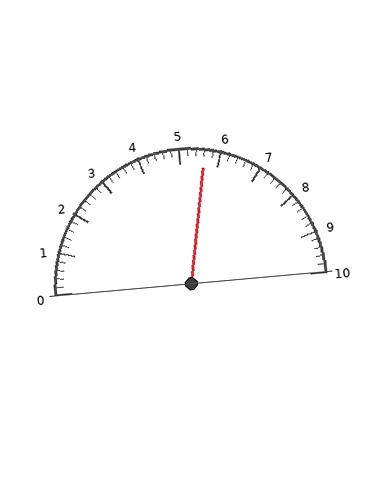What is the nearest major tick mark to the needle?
The nearest major tick mark is 6.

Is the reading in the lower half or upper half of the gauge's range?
The reading is in the upper half of the range (0 to 10).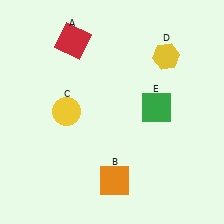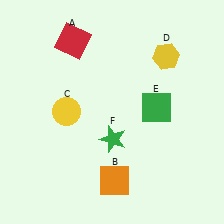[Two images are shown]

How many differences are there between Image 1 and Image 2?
There is 1 difference between the two images.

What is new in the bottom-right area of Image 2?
A green star (F) was added in the bottom-right area of Image 2.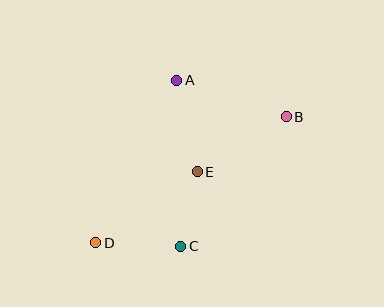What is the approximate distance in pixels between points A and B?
The distance between A and B is approximately 116 pixels.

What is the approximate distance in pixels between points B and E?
The distance between B and E is approximately 104 pixels.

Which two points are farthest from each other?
Points B and D are farthest from each other.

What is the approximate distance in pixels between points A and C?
The distance between A and C is approximately 166 pixels.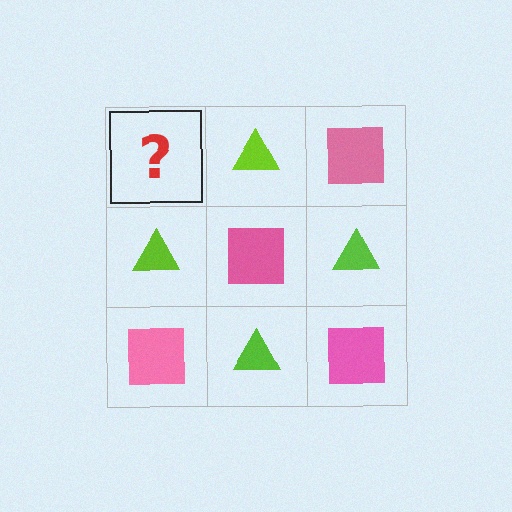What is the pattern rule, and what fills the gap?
The rule is that it alternates pink square and lime triangle in a checkerboard pattern. The gap should be filled with a pink square.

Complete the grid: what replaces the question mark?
The question mark should be replaced with a pink square.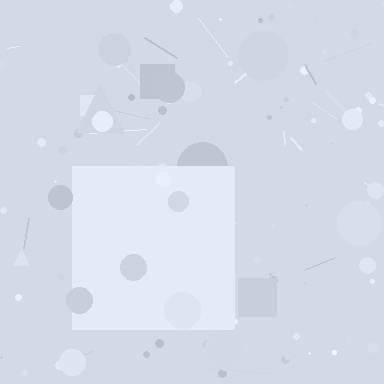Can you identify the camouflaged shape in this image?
The camouflaged shape is a square.